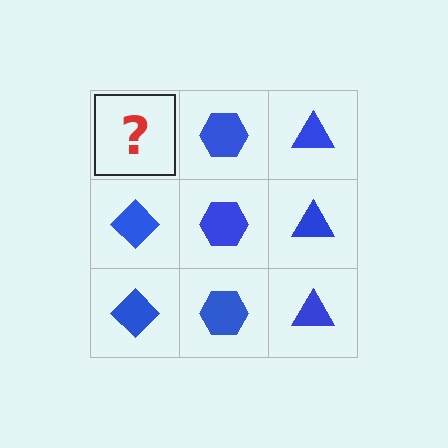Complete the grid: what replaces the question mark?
The question mark should be replaced with a blue diamond.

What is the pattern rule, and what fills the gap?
The rule is that each column has a consistent shape. The gap should be filled with a blue diamond.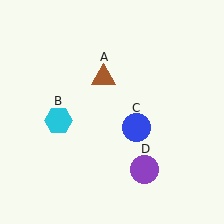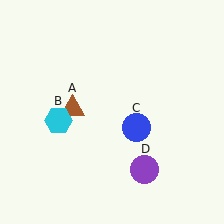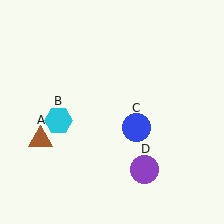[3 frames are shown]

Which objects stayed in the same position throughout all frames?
Cyan hexagon (object B) and blue circle (object C) and purple circle (object D) remained stationary.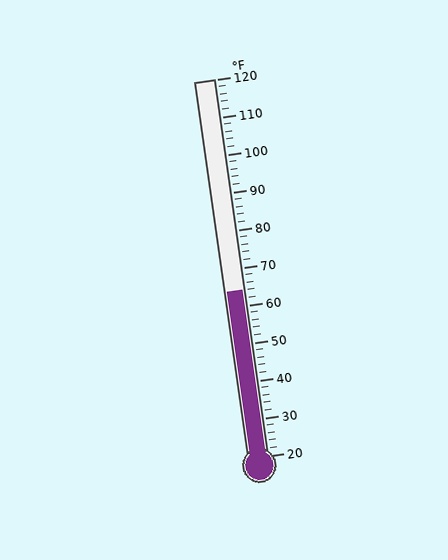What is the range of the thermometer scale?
The thermometer scale ranges from 20°F to 120°F.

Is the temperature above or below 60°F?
The temperature is above 60°F.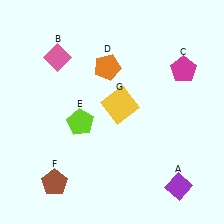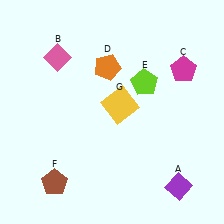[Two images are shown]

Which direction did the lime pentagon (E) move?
The lime pentagon (E) moved right.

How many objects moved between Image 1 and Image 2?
1 object moved between the two images.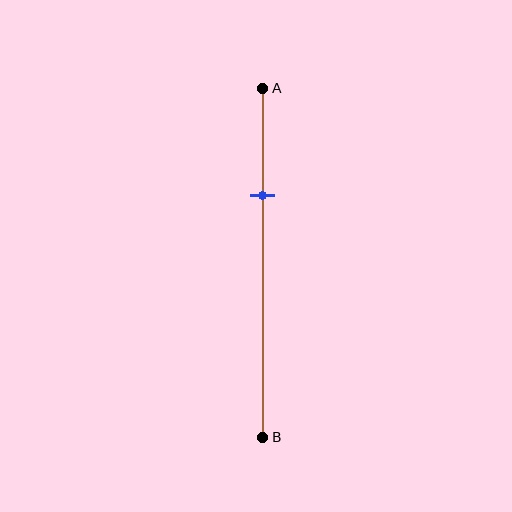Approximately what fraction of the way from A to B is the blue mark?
The blue mark is approximately 30% of the way from A to B.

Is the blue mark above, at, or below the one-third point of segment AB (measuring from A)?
The blue mark is approximately at the one-third point of segment AB.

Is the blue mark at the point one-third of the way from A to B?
Yes, the mark is approximately at the one-third point.